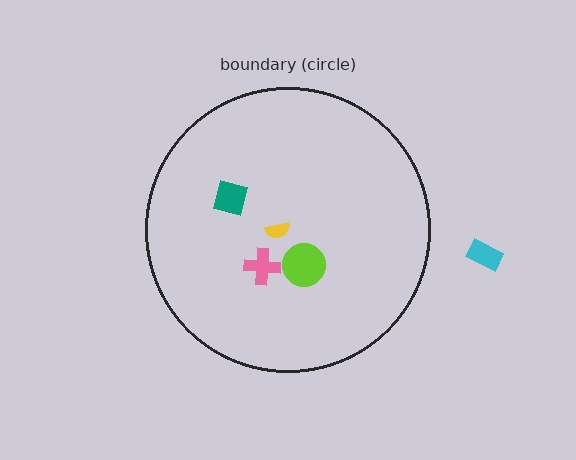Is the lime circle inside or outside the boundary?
Inside.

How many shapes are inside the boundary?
4 inside, 1 outside.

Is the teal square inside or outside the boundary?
Inside.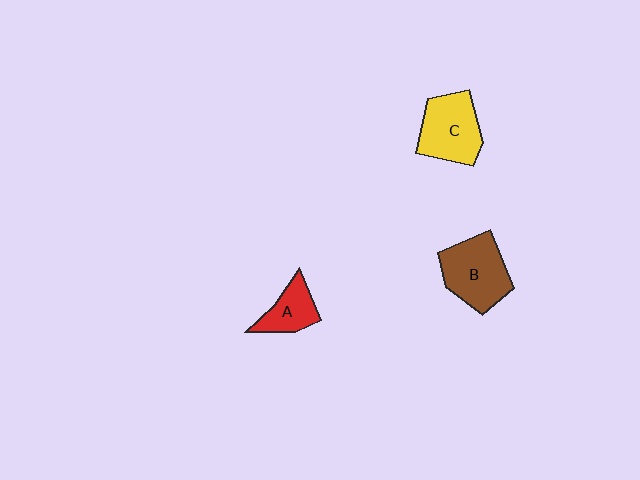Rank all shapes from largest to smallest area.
From largest to smallest: B (brown), C (yellow), A (red).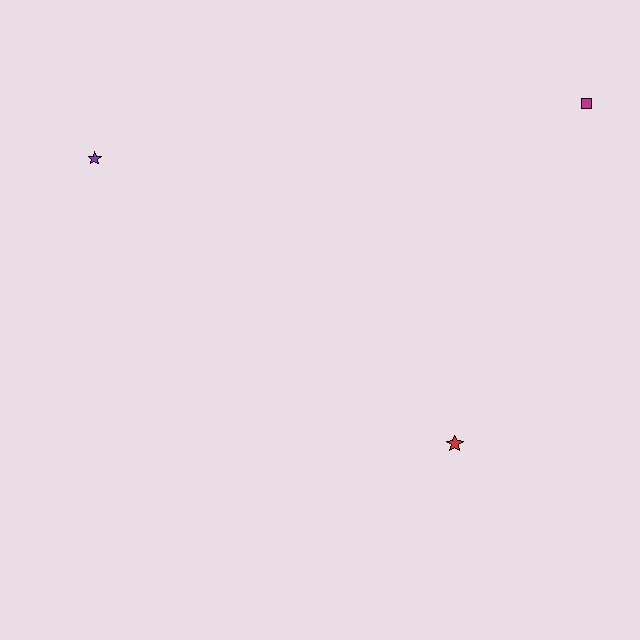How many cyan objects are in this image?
There are no cyan objects.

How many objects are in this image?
There are 3 objects.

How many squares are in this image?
There is 1 square.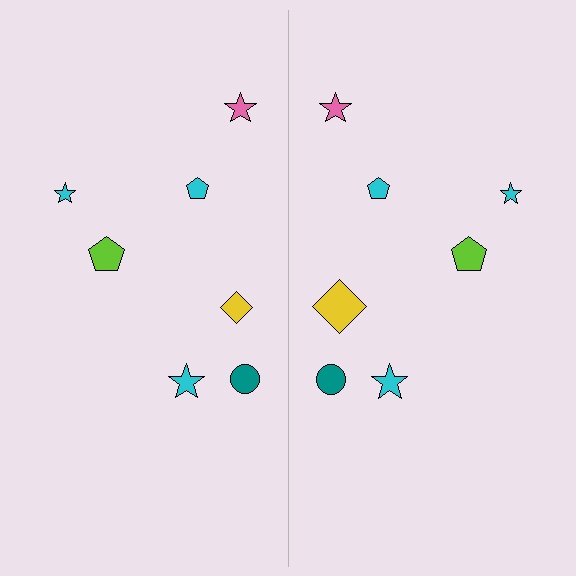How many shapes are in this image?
There are 14 shapes in this image.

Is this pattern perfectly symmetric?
No, the pattern is not perfectly symmetric. The yellow diamond on the right side has a different size than its mirror counterpart.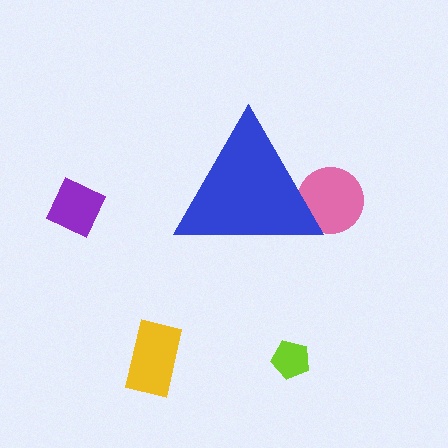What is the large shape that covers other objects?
A blue triangle.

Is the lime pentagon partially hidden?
No, the lime pentagon is fully visible.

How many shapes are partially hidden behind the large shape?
1 shape is partially hidden.